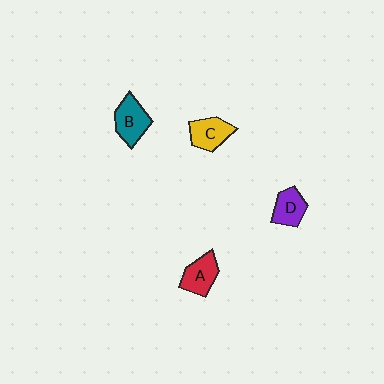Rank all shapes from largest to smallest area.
From largest to smallest: B (teal), C (yellow), A (red), D (purple).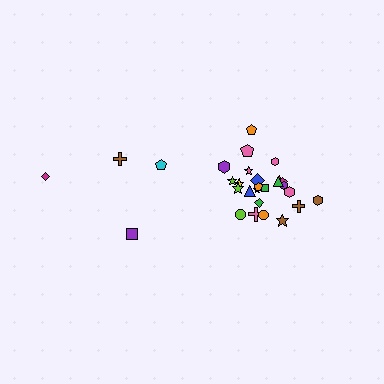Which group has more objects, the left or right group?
The right group.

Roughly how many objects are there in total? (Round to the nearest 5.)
Roughly 30 objects in total.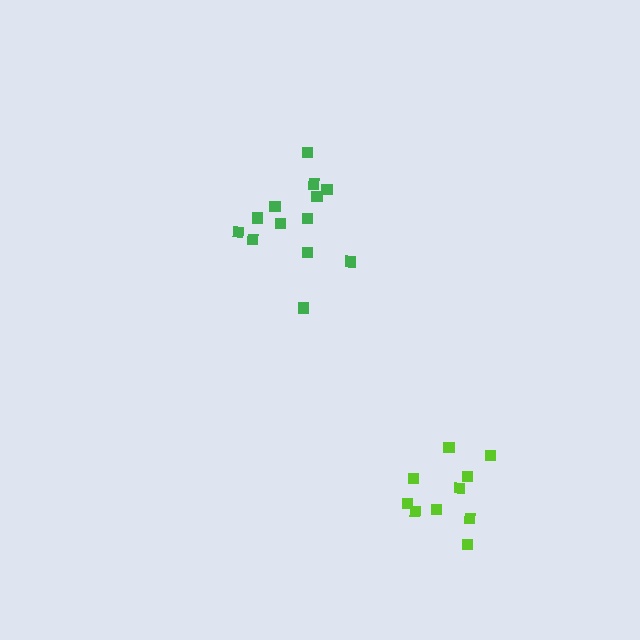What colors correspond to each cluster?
The clusters are colored: green, lime.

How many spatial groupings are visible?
There are 2 spatial groupings.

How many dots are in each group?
Group 1: 13 dots, Group 2: 10 dots (23 total).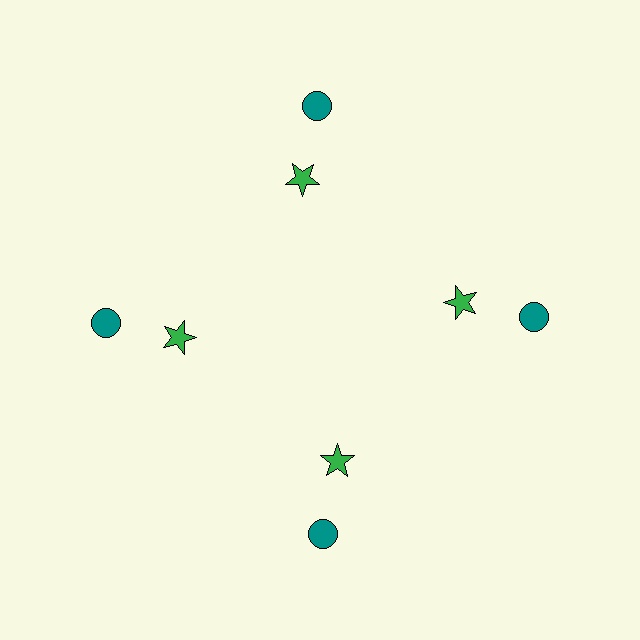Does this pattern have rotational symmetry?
Yes, this pattern has 4-fold rotational symmetry. It looks the same after rotating 90 degrees around the center.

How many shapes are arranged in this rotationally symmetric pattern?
There are 8 shapes, arranged in 4 groups of 2.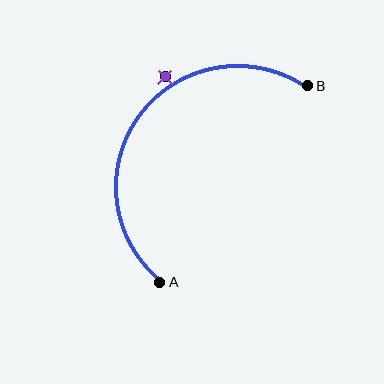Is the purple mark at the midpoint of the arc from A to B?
No — the purple mark does not lie on the arc at all. It sits slightly outside the curve.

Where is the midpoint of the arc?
The arc midpoint is the point on the curve farthest from the straight line joining A and B. It sits above and to the left of that line.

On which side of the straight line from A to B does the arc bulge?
The arc bulges above and to the left of the straight line connecting A and B.